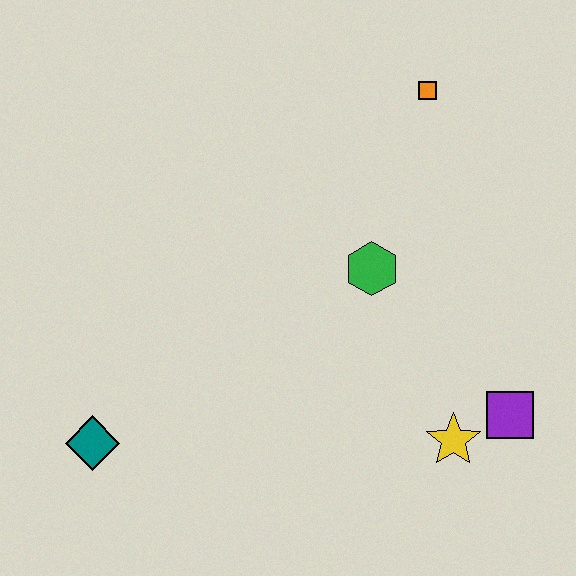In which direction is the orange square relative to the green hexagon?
The orange square is above the green hexagon.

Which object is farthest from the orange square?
The teal diamond is farthest from the orange square.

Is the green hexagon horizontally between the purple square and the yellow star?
No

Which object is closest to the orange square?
The green hexagon is closest to the orange square.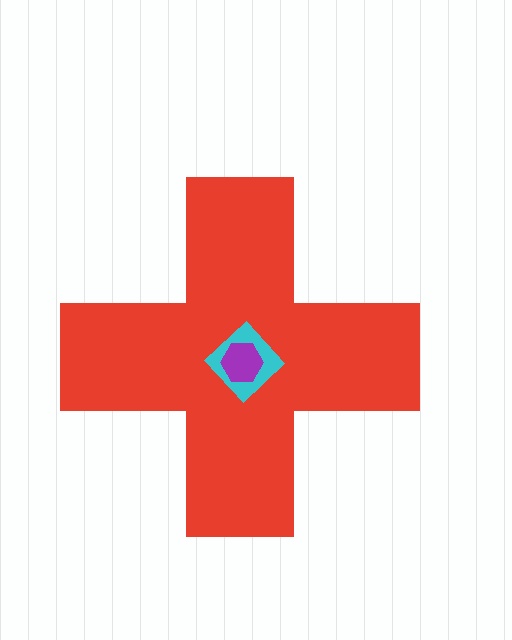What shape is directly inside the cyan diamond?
The purple hexagon.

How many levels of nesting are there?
3.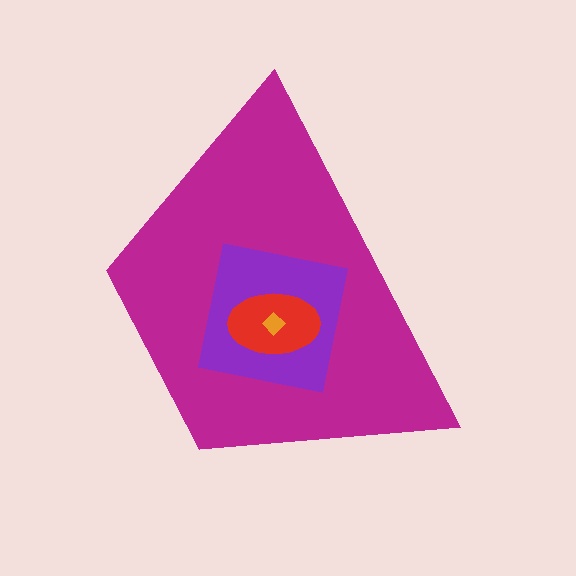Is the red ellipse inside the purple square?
Yes.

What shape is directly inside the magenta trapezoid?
The purple square.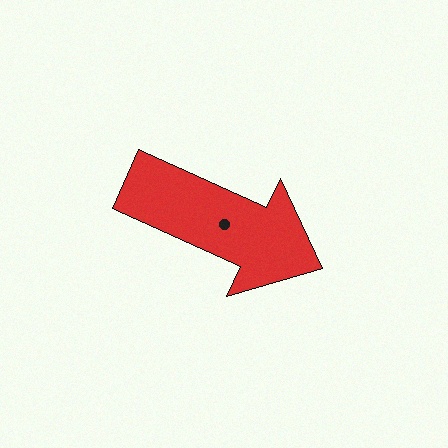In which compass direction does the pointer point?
Southeast.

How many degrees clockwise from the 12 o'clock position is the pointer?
Approximately 114 degrees.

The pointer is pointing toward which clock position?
Roughly 4 o'clock.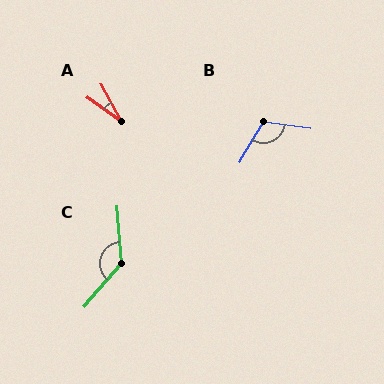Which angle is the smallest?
A, at approximately 26 degrees.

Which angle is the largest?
C, at approximately 135 degrees.